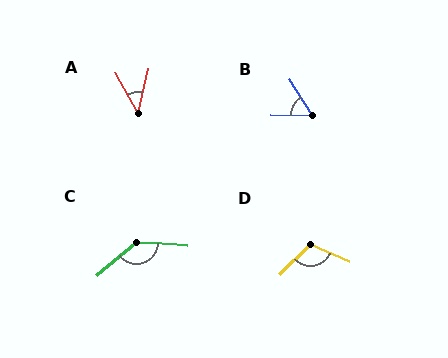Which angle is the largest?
C, at approximately 138 degrees.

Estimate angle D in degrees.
Approximately 113 degrees.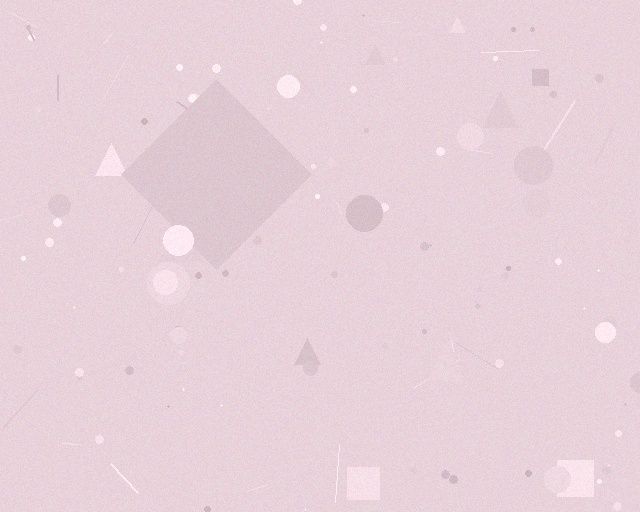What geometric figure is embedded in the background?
A diamond is embedded in the background.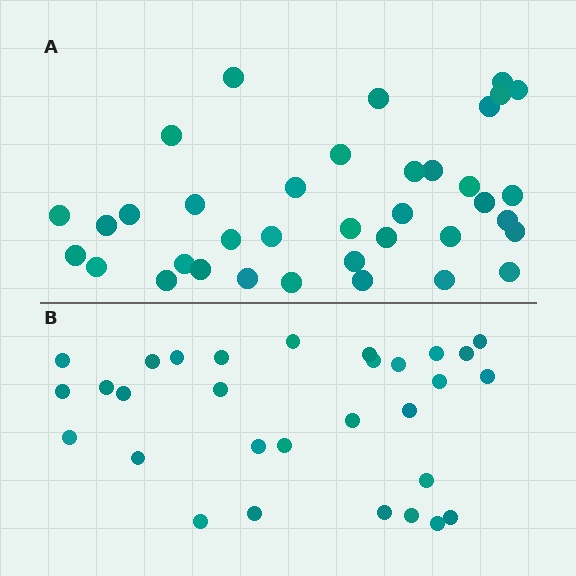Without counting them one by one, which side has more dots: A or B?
Region A (the top region) has more dots.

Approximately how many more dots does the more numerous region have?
Region A has roughly 8 or so more dots than region B.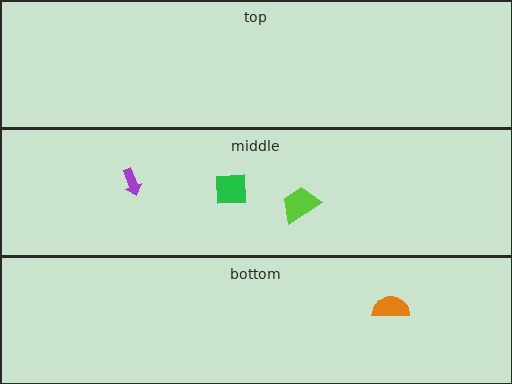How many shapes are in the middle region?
3.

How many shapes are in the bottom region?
1.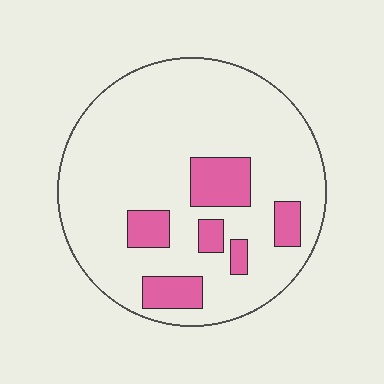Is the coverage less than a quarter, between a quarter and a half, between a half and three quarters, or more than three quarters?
Less than a quarter.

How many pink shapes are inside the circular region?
6.